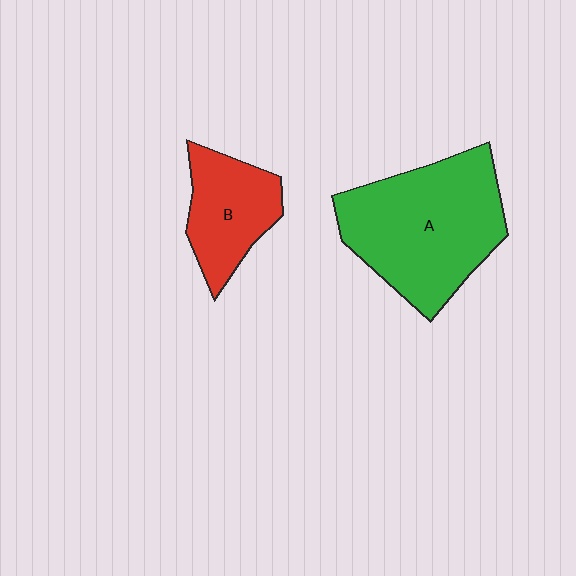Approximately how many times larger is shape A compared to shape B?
Approximately 2.0 times.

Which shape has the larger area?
Shape A (green).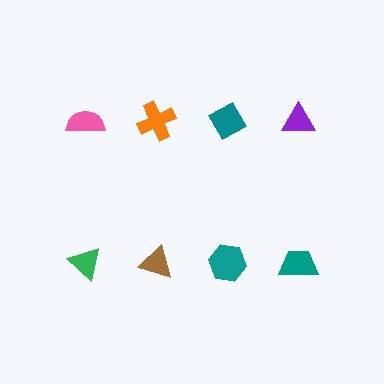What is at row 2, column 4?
A teal trapezoid.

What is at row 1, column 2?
An orange cross.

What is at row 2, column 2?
A brown triangle.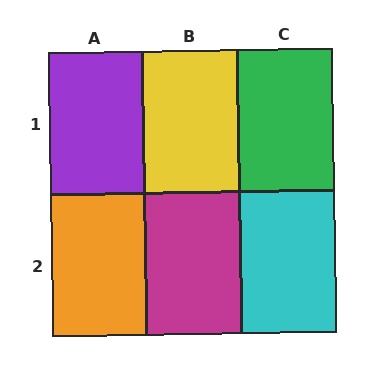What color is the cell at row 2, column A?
Orange.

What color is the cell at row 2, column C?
Cyan.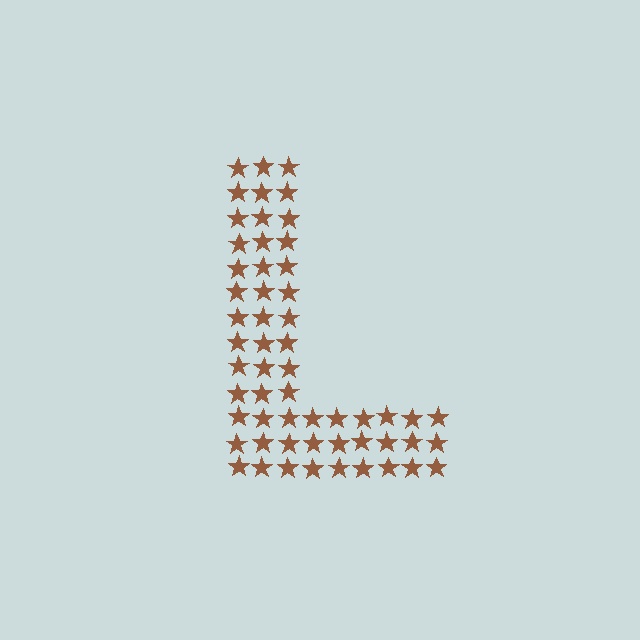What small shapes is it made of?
It is made of small stars.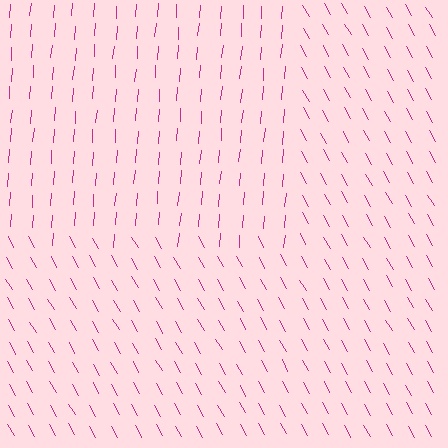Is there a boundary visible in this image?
Yes, there is a texture boundary formed by a change in line orientation.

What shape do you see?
I see a rectangle.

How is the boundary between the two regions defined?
The boundary is defined purely by a change in line orientation (approximately 34 degrees difference). All lines are the same color and thickness.